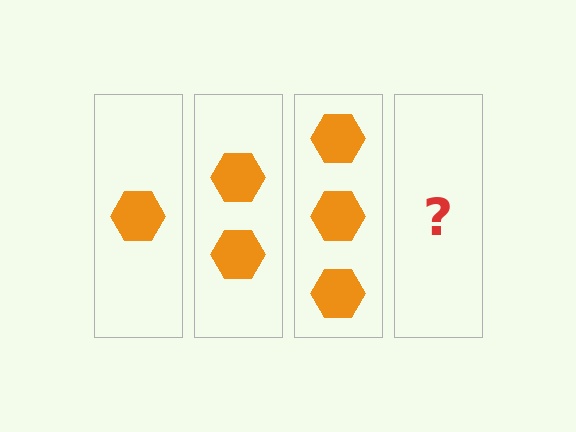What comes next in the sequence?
The next element should be 4 hexagons.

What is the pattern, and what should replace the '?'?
The pattern is that each step adds one more hexagon. The '?' should be 4 hexagons.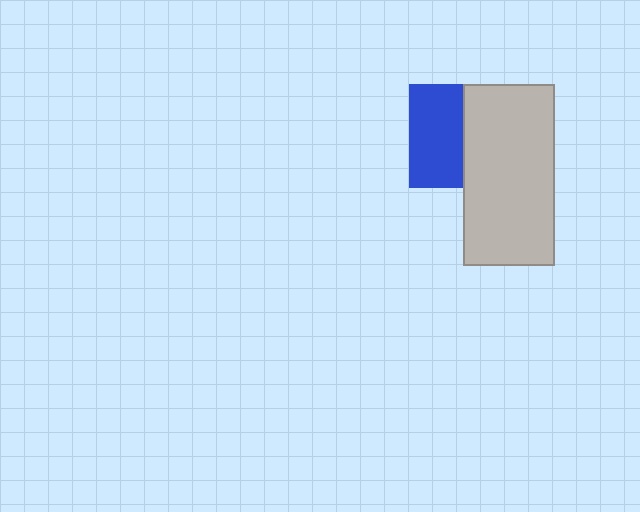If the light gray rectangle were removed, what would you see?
You would see the complete blue square.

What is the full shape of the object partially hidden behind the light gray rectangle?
The partially hidden object is a blue square.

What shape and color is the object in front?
The object in front is a light gray rectangle.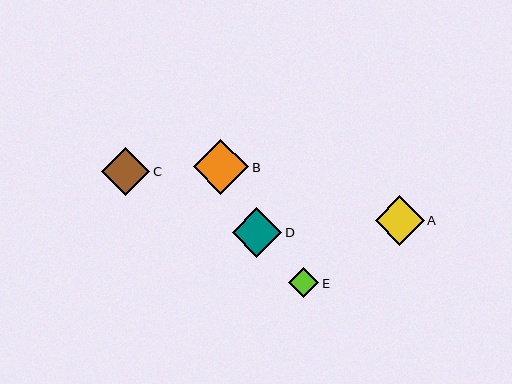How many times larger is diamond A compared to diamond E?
Diamond A is approximately 1.6 times the size of diamond E.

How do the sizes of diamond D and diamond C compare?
Diamond D and diamond C are approximately the same size.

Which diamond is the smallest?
Diamond E is the smallest with a size of approximately 31 pixels.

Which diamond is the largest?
Diamond B is the largest with a size of approximately 55 pixels.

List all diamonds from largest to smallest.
From largest to smallest: B, D, A, C, E.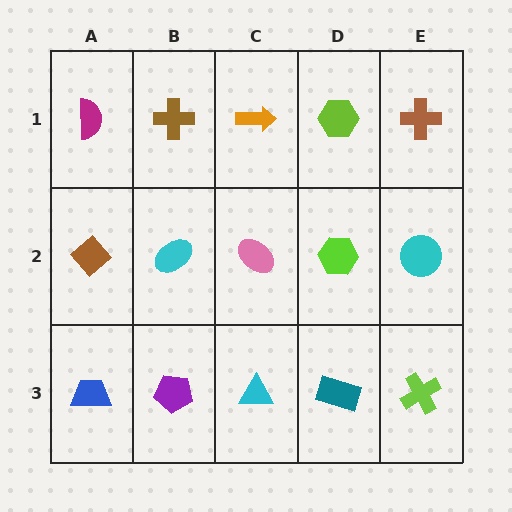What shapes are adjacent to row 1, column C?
A pink ellipse (row 2, column C), a brown cross (row 1, column B), a lime hexagon (row 1, column D).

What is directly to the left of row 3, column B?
A blue trapezoid.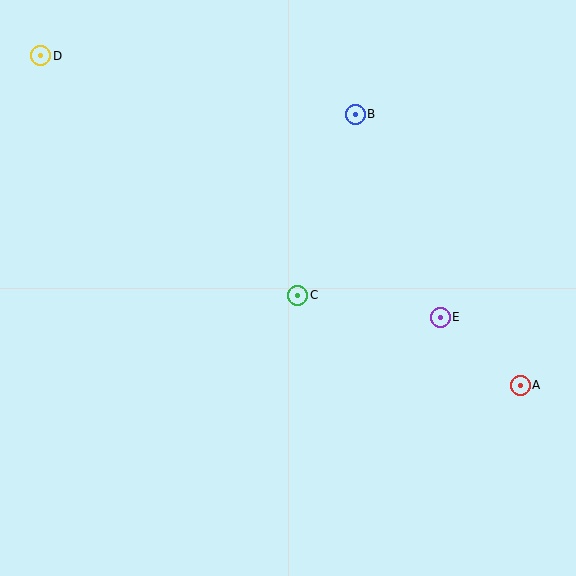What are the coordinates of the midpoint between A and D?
The midpoint between A and D is at (280, 220).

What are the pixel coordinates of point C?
Point C is at (298, 295).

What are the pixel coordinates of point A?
Point A is at (520, 385).